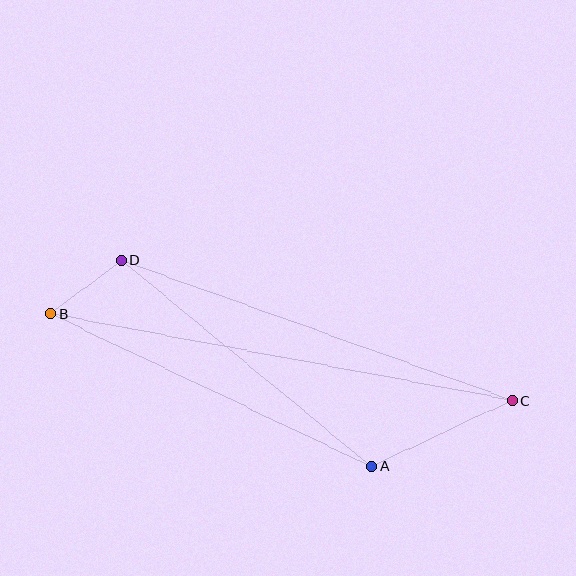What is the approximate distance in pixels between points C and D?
The distance between C and D is approximately 415 pixels.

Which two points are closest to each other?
Points B and D are closest to each other.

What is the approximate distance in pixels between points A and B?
The distance between A and B is approximately 356 pixels.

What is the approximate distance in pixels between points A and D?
The distance between A and D is approximately 324 pixels.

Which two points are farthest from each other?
Points B and C are farthest from each other.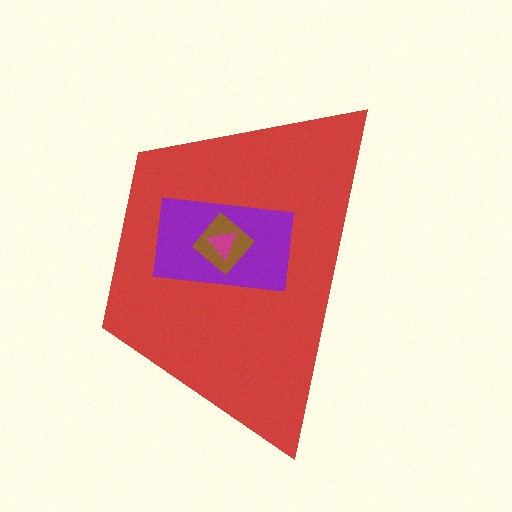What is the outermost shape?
The red trapezoid.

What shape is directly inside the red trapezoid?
The purple rectangle.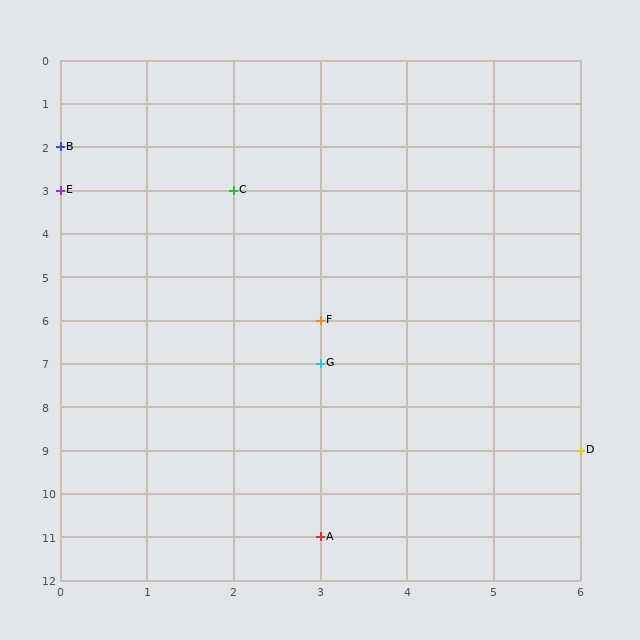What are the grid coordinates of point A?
Point A is at grid coordinates (3, 11).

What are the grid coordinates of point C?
Point C is at grid coordinates (2, 3).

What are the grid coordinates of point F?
Point F is at grid coordinates (3, 6).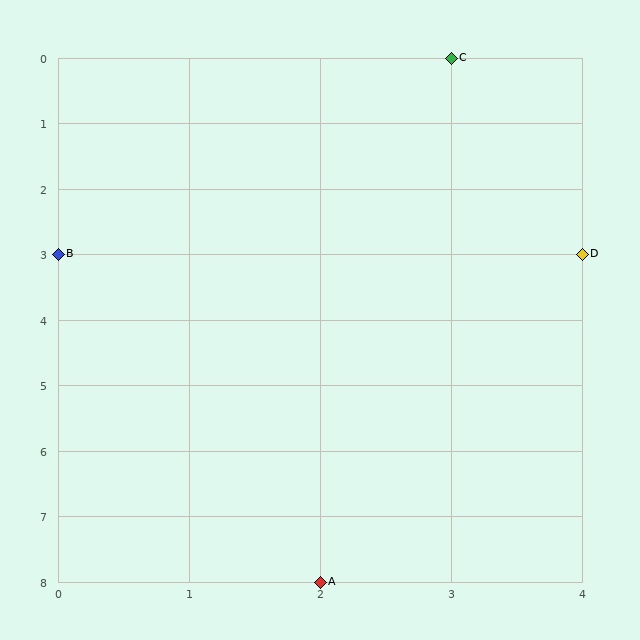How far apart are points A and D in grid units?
Points A and D are 2 columns and 5 rows apart (about 5.4 grid units diagonally).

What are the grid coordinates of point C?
Point C is at grid coordinates (3, 0).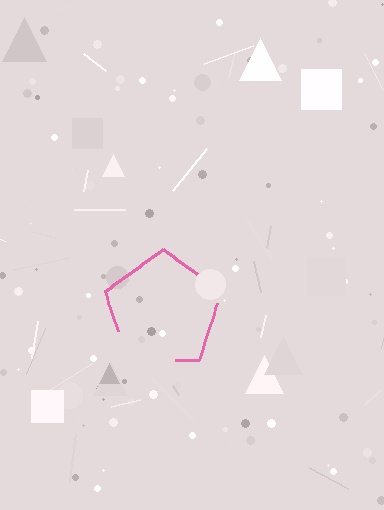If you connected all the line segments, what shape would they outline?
They would outline a pentagon.